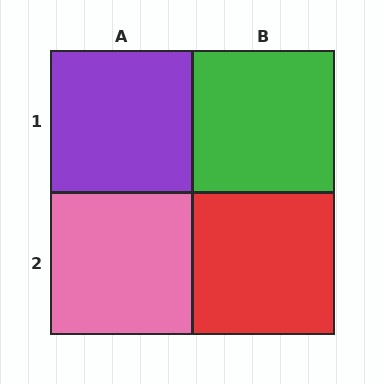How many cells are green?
1 cell is green.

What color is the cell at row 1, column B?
Green.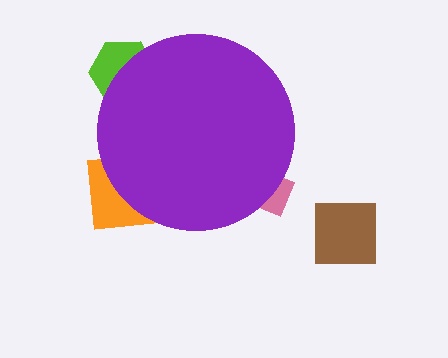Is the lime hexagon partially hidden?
Yes, the lime hexagon is partially hidden behind the purple circle.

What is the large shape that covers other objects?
A purple circle.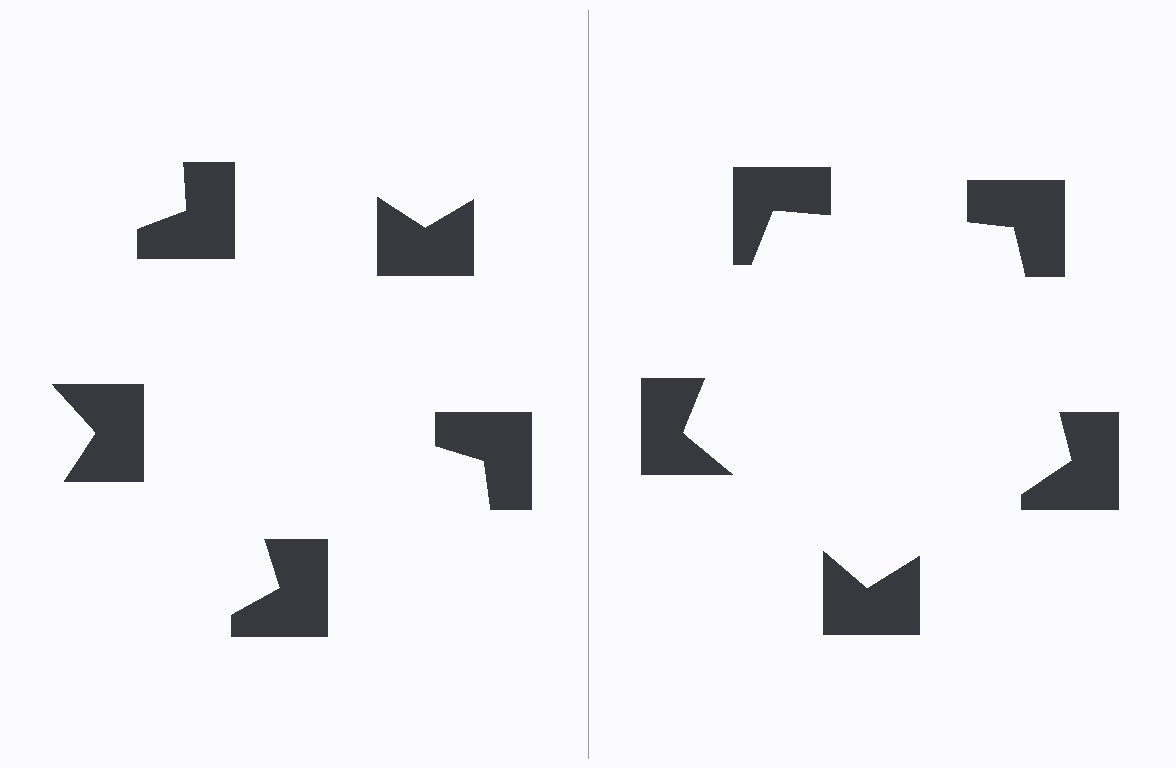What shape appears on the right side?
An illusory pentagon.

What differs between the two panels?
The notched squares are positioned identically on both sides; only the wedge orientations differ. On the right they align to a pentagon; on the left they are misaligned.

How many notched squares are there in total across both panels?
10 — 5 on each side.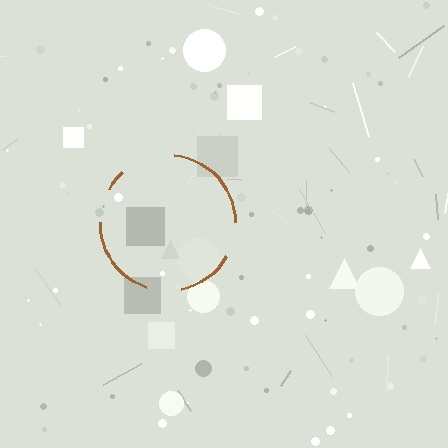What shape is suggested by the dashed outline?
The dashed outline suggests a circle.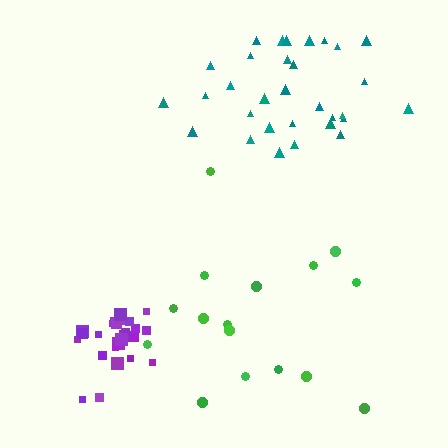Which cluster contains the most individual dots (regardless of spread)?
Teal (31).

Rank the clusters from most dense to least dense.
purple, teal, green.